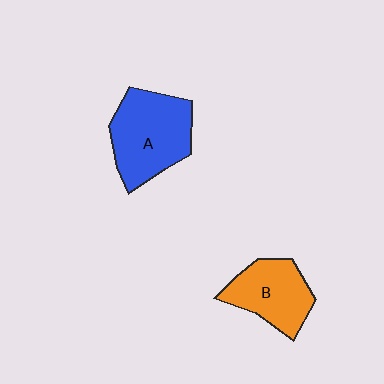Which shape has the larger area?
Shape A (blue).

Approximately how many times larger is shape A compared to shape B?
Approximately 1.3 times.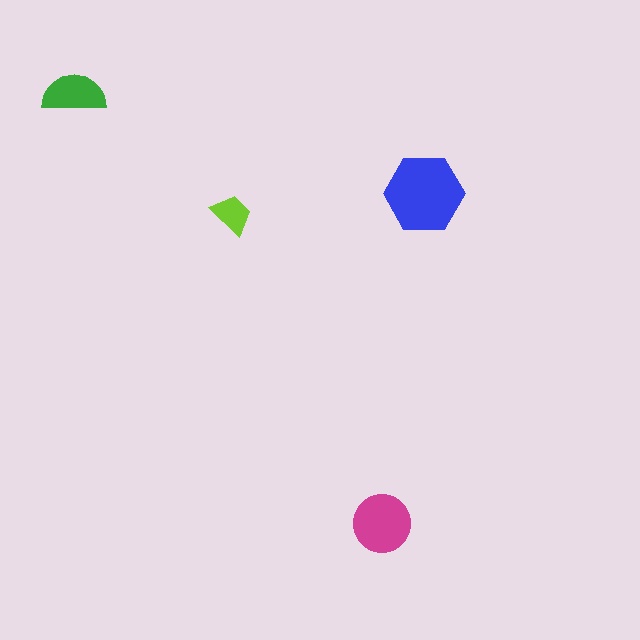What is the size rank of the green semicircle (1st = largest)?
3rd.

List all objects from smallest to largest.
The lime trapezoid, the green semicircle, the magenta circle, the blue hexagon.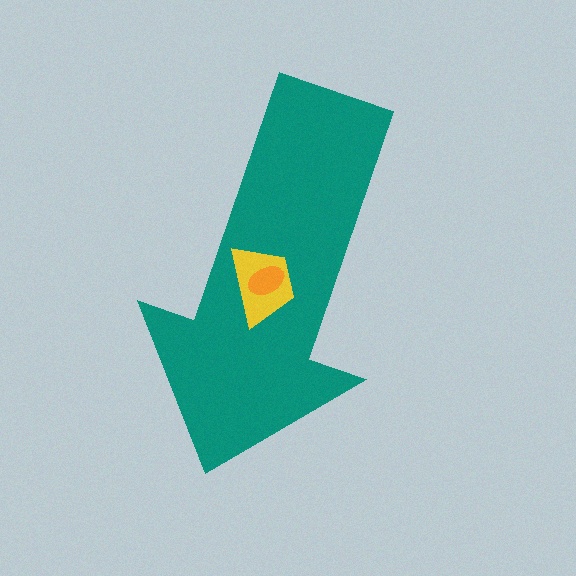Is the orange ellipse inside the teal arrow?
Yes.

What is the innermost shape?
The orange ellipse.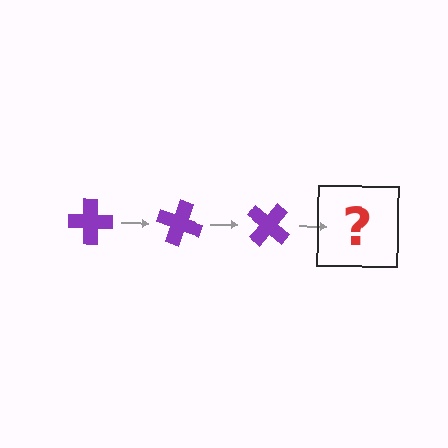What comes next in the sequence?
The next element should be a purple cross rotated 60 degrees.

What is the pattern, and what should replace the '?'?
The pattern is that the cross rotates 20 degrees each step. The '?' should be a purple cross rotated 60 degrees.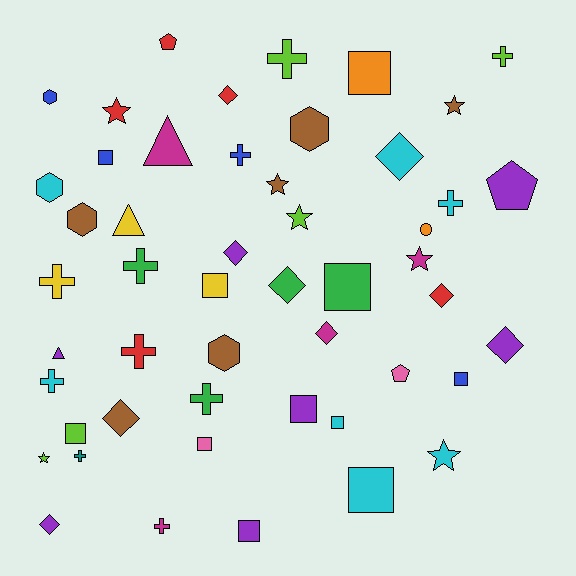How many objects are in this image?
There are 50 objects.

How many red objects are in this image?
There are 5 red objects.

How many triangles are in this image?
There are 3 triangles.